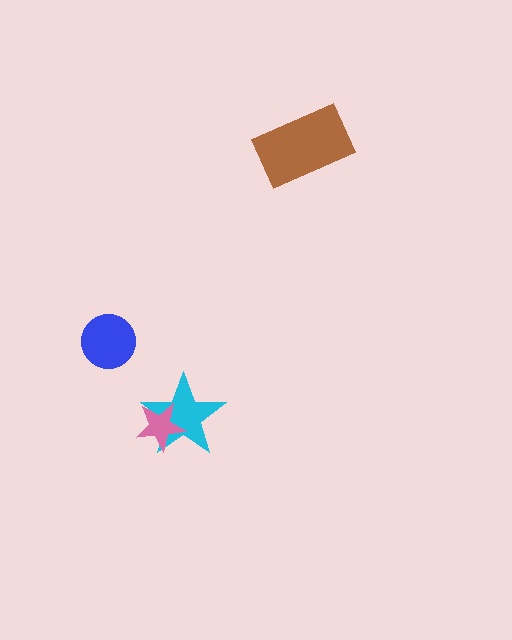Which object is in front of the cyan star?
The pink star is in front of the cyan star.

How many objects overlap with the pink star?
1 object overlaps with the pink star.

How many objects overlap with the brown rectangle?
0 objects overlap with the brown rectangle.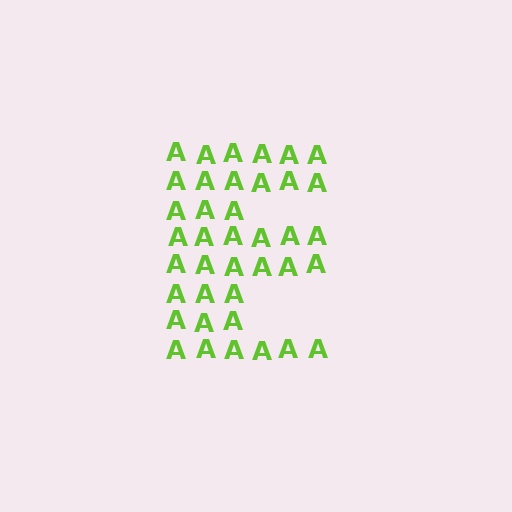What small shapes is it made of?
It is made of small letter A's.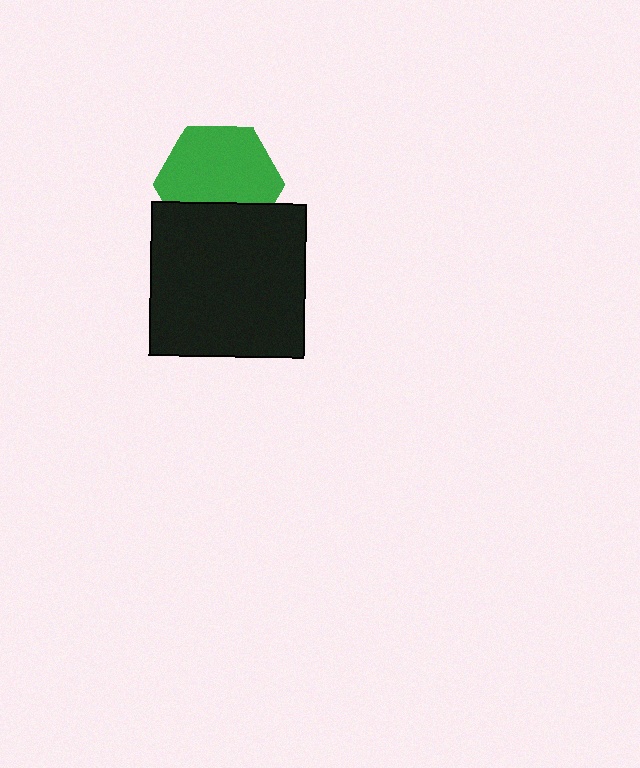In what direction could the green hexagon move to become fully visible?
The green hexagon could move up. That would shift it out from behind the black square entirely.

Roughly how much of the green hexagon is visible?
Most of it is visible (roughly 69%).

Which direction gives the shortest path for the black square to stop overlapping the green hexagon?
Moving down gives the shortest separation.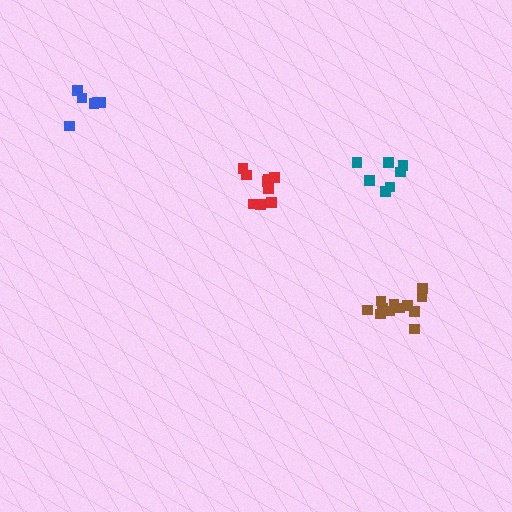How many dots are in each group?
Group 1: 6 dots, Group 2: 12 dots, Group 3: 9 dots, Group 4: 7 dots (34 total).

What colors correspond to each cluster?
The clusters are colored: blue, brown, red, teal.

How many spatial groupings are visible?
There are 4 spatial groupings.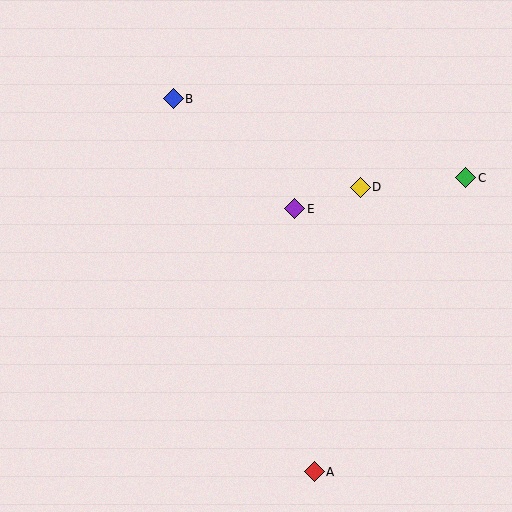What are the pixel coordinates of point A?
Point A is at (314, 472).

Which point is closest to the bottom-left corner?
Point A is closest to the bottom-left corner.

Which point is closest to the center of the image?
Point E at (295, 209) is closest to the center.